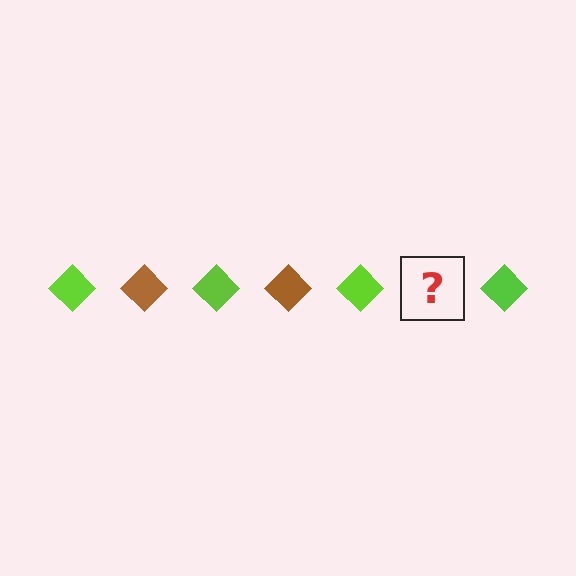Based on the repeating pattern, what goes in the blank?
The blank should be a brown diamond.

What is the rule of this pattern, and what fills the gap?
The rule is that the pattern cycles through lime, brown diamonds. The gap should be filled with a brown diamond.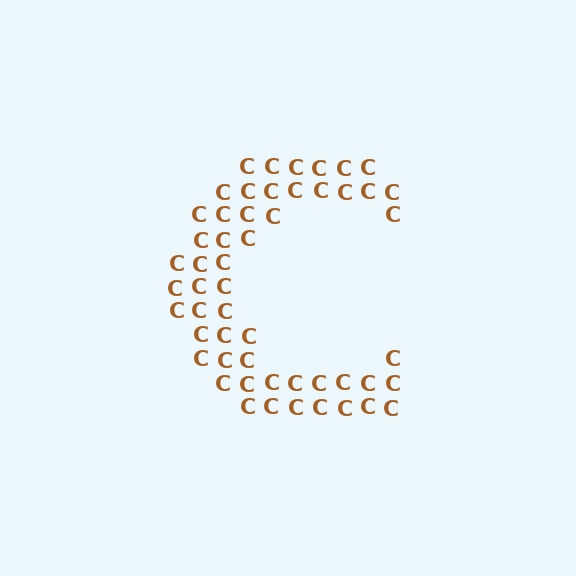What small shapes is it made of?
It is made of small letter C's.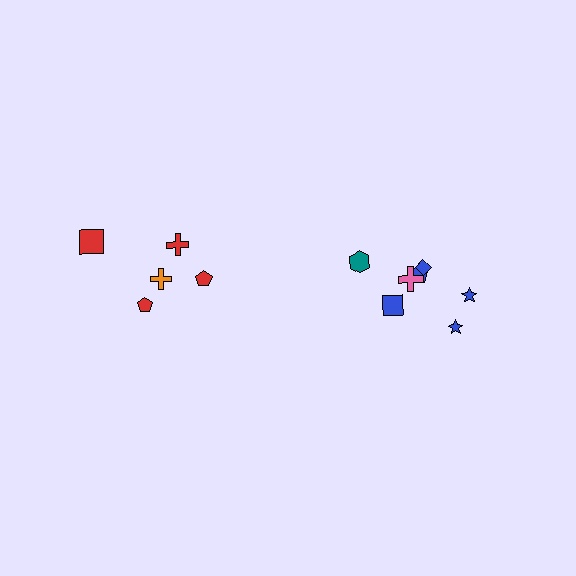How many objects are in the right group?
There are 7 objects.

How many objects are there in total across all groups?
There are 12 objects.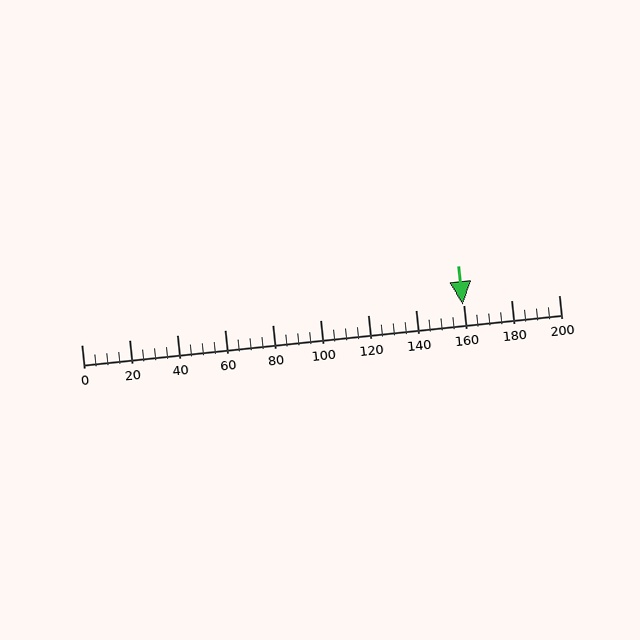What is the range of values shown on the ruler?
The ruler shows values from 0 to 200.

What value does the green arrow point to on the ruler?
The green arrow points to approximately 160.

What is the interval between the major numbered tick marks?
The major tick marks are spaced 20 units apart.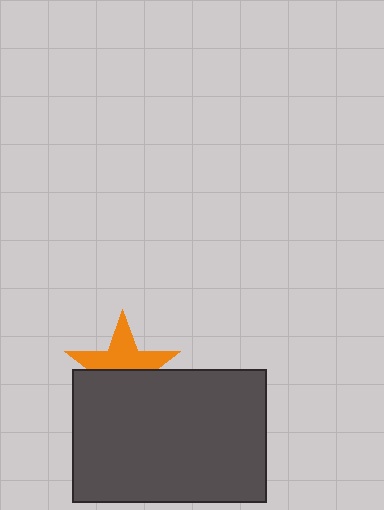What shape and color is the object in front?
The object in front is a dark gray rectangle.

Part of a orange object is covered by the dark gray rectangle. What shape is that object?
It is a star.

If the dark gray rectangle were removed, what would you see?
You would see the complete orange star.